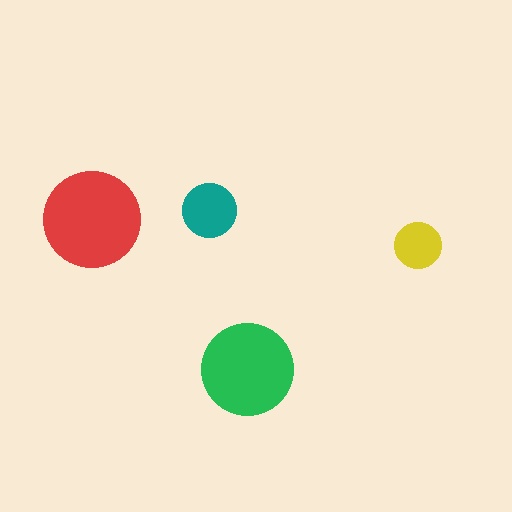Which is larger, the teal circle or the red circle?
The red one.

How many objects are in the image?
There are 4 objects in the image.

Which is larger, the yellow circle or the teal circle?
The teal one.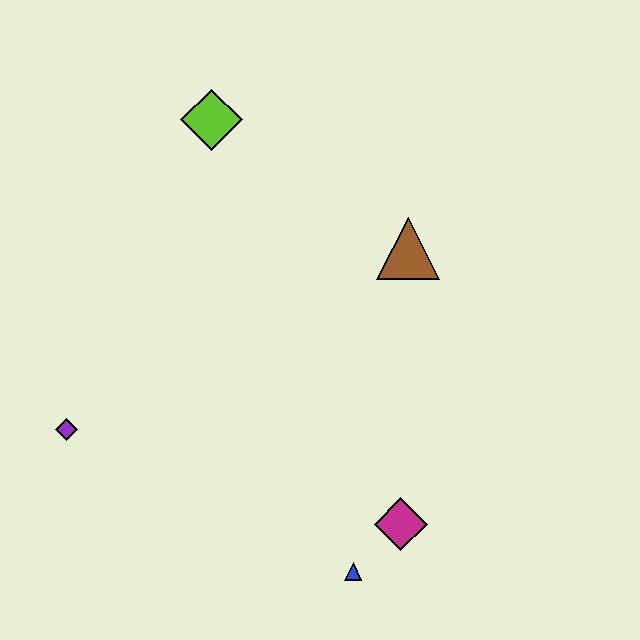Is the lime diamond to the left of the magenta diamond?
Yes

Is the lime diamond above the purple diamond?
Yes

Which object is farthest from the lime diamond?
The blue triangle is farthest from the lime diamond.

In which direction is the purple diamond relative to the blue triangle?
The purple diamond is to the left of the blue triangle.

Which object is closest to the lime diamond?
The brown triangle is closest to the lime diamond.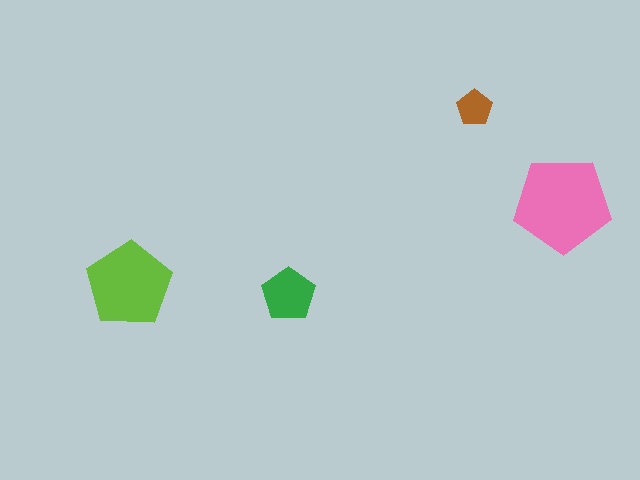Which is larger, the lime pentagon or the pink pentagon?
The pink one.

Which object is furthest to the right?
The pink pentagon is rightmost.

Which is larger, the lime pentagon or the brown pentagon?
The lime one.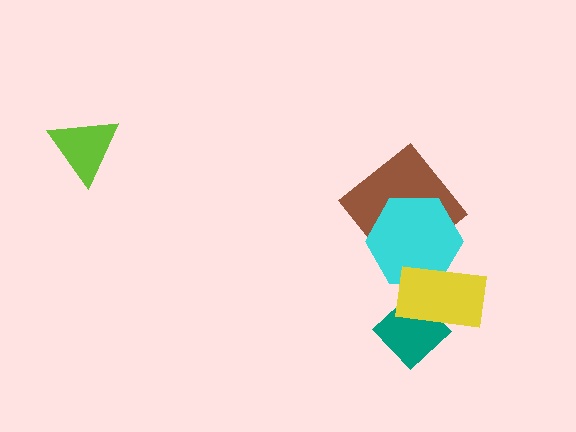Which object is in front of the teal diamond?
The yellow rectangle is in front of the teal diamond.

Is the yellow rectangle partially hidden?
No, no other shape covers it.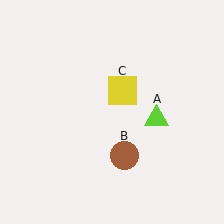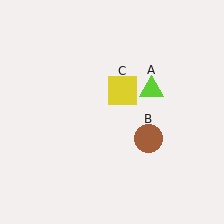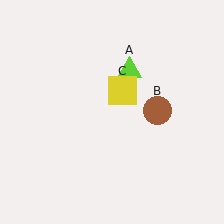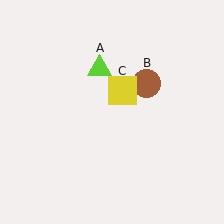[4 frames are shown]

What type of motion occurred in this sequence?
The lime triangle (object A), brown circle (object B) rotated counterclockwise around the center of the scene.